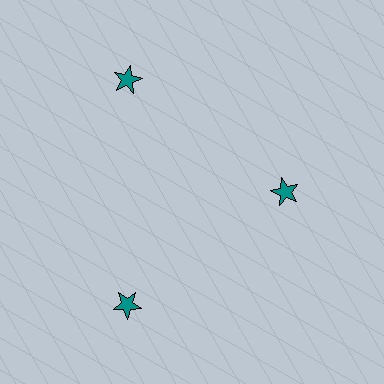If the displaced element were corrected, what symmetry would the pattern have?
It would have 3-fold rotational symmetry — the pattern would map onto itself every 120 degrees.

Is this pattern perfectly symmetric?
No. The 3 teal stars are arranged in a ring, but one element near the 3 o'clock position is pulled inward toward the center, breaking the 3-fold rotational symmetry.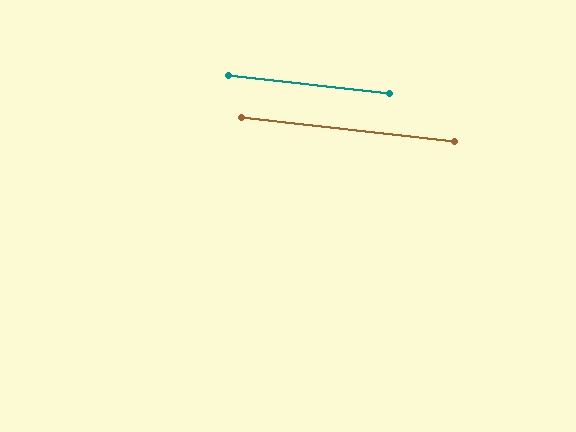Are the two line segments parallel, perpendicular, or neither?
Parallel — their directions differ by only 0.1°.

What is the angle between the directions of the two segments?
Approximately 0 degrees.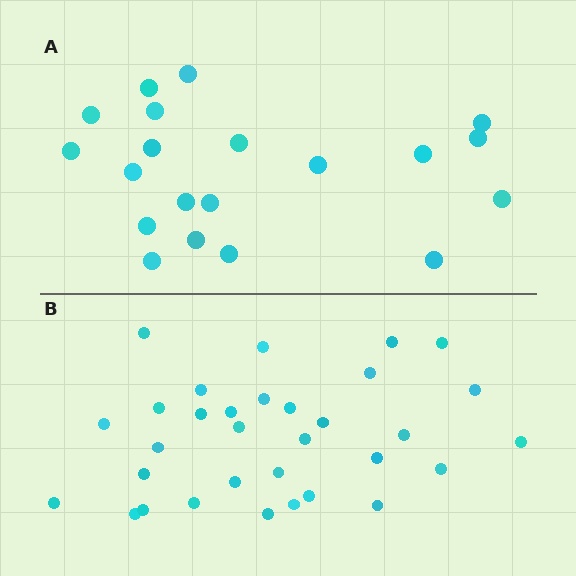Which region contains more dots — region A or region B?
Region B (the bottom region) has more dots.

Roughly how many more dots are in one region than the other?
Region B has roughly 12 or so more dots than region A.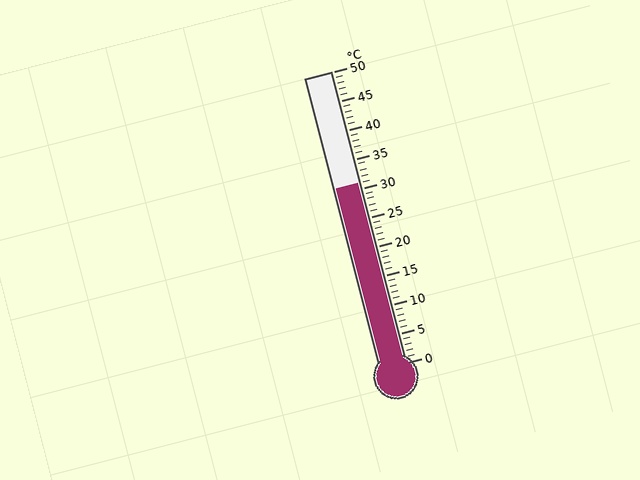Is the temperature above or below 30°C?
The temperature is above 30°C.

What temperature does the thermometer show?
The thermometer shows approximately 31°C.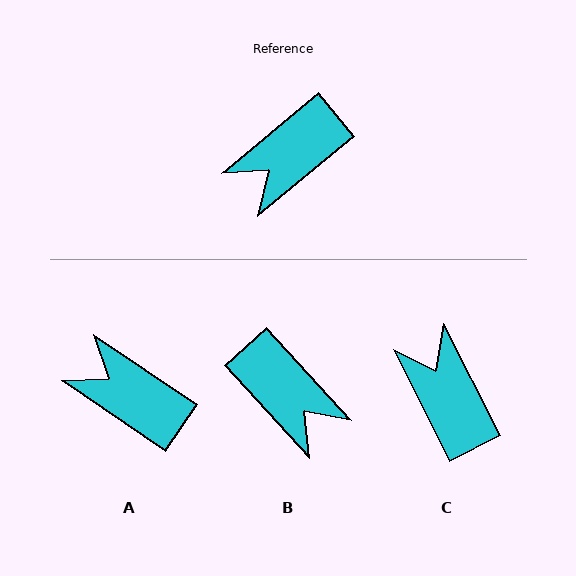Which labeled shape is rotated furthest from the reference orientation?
C, about 103 degrees away.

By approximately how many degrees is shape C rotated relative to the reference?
Approximately 103 degrees clockwise.